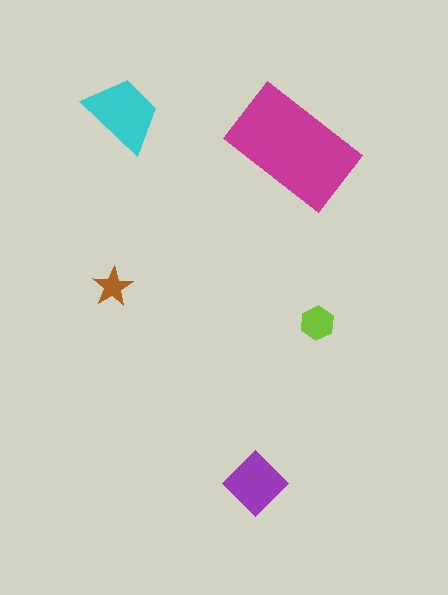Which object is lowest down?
The purple diamond is bottommost.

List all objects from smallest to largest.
The brown star, the lime hexagon, the purple diamond, the cyan trapezoid, the magenta rectangle.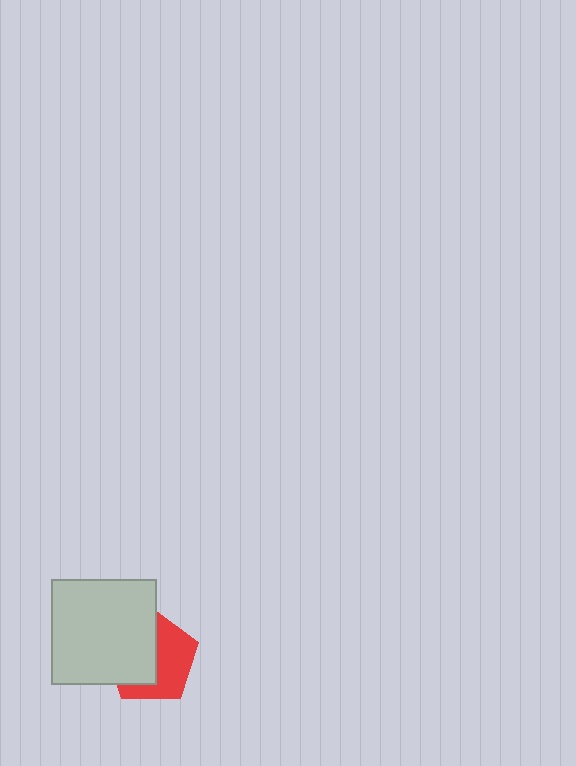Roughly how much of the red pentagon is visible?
About half of it is visible (roughly 49%).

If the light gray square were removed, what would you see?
You would see the complete red pentagon.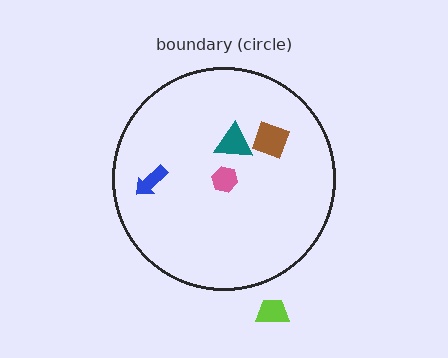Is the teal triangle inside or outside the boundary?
Inside.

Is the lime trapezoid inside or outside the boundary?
Outside.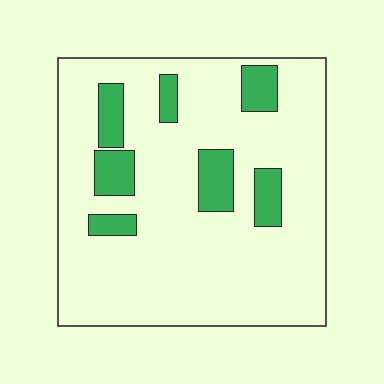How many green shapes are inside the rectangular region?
7.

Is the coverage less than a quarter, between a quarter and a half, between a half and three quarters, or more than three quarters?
Less than a quarter.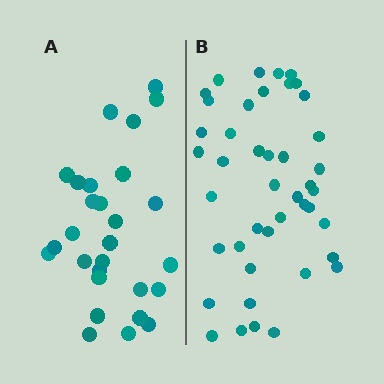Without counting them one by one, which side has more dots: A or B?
Region B (the right region) has more dots.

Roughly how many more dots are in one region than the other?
Region B has approximately 15 more dots than region A.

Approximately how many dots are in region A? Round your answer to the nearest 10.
About 30 dots. (The exact count is 28, which rounds to 30.)